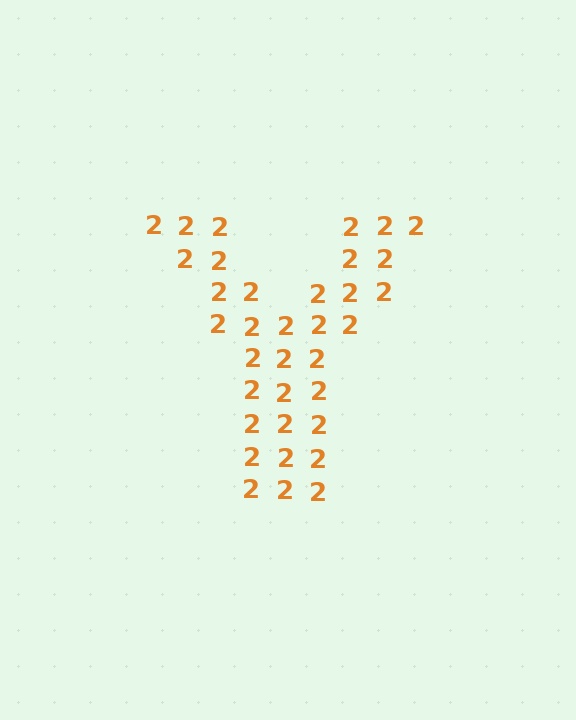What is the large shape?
The large shape is the letter Y.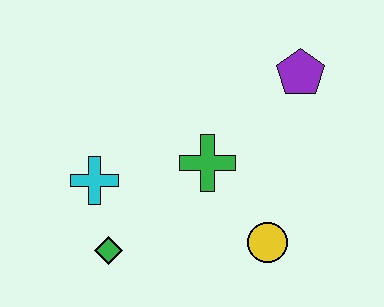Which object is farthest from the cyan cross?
The purple pentagon is farthest from the cyan cross.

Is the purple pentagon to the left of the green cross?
No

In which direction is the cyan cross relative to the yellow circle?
The cyan cross is to the left of the yellow circle.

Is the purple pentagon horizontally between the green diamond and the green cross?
No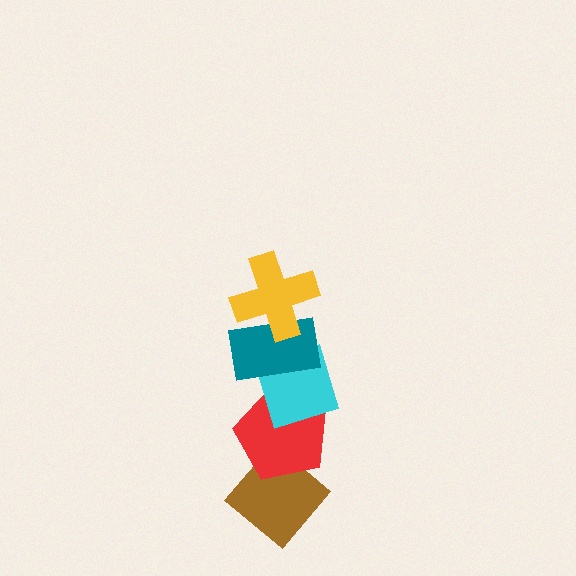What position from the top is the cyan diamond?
The cyan diamond is 3rd from the top.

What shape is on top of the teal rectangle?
The yellow cross is on top of the teal rectangle.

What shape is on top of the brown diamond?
The red pentagon is on top of the brown diamond.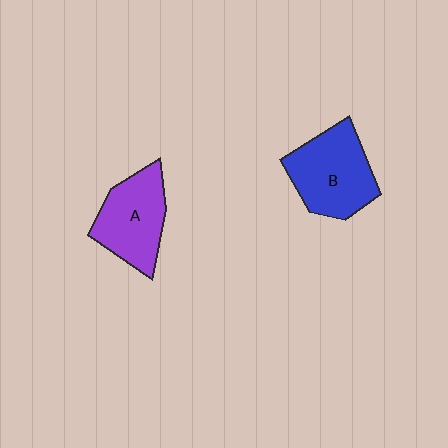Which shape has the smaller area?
Shape A (purple).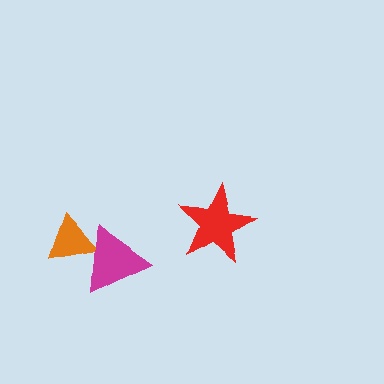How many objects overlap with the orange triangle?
1 object overlaps with the orange triangle.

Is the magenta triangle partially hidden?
No, no other shape covers it.